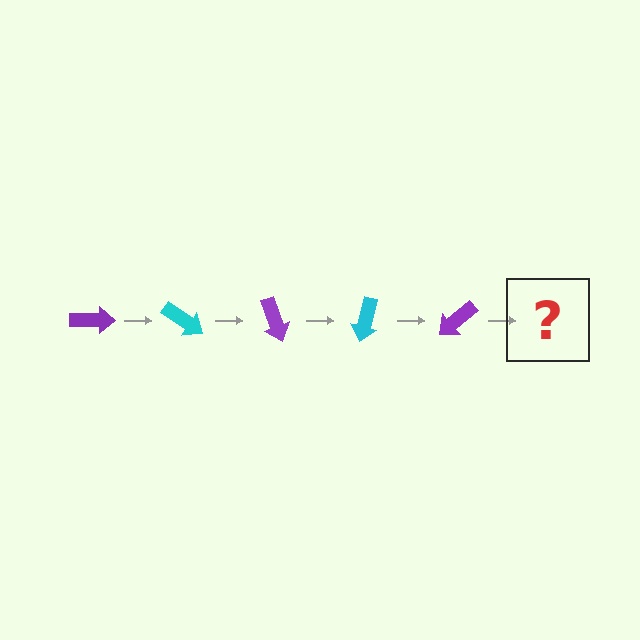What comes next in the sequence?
The next element should be a cyan arrow, rotated 175 degrees from the start.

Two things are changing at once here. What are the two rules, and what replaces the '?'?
The two rules are that it rotates 35 degrees each step and the color cycles through purple and cyan. The '?' should be a cyan arrow, rotated 175 degrees from the start.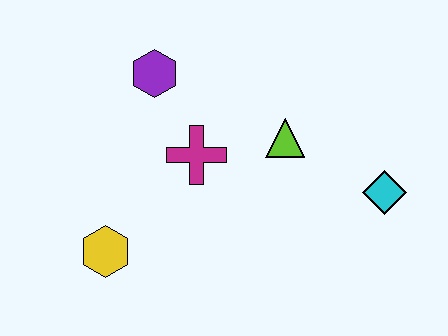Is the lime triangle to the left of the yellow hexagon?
No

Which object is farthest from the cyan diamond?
The yellow hexagon is farthest from the cyan diamond.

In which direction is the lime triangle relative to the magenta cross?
The lime triangle is to the right of the magenta cross.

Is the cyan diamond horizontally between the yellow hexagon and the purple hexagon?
No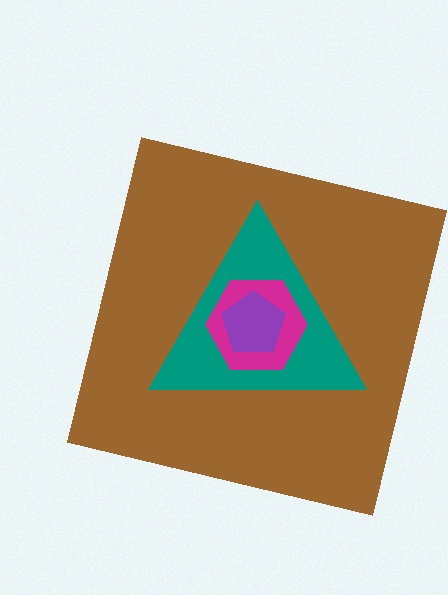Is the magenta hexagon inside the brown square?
Yes.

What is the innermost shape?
The purple pentagon.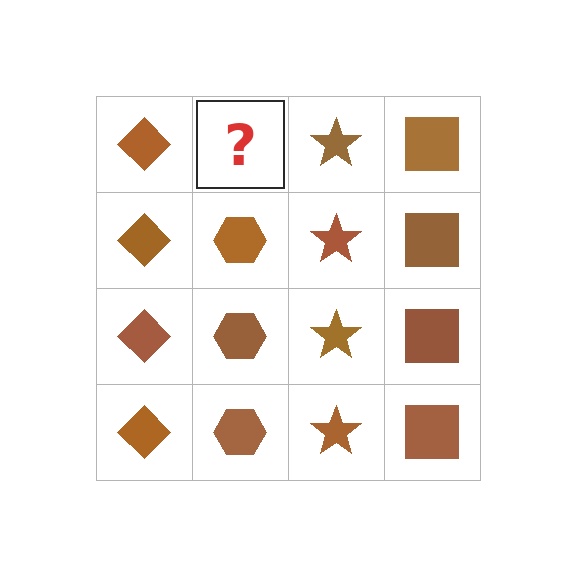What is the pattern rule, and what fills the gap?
The rule is that each column has a consistent shape. The gap should be filled with a brown hexagon.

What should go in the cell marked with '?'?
The missing cell should contain a brown hexagon.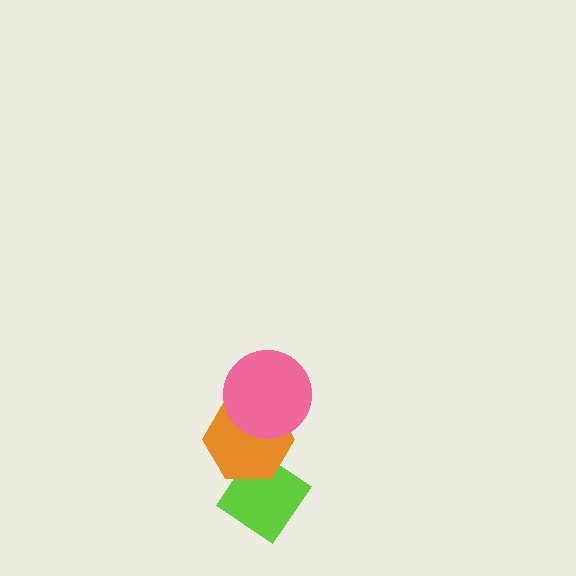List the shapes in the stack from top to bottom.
From top to bottom: the pink circle, the orange hexagon, the lime diamond.